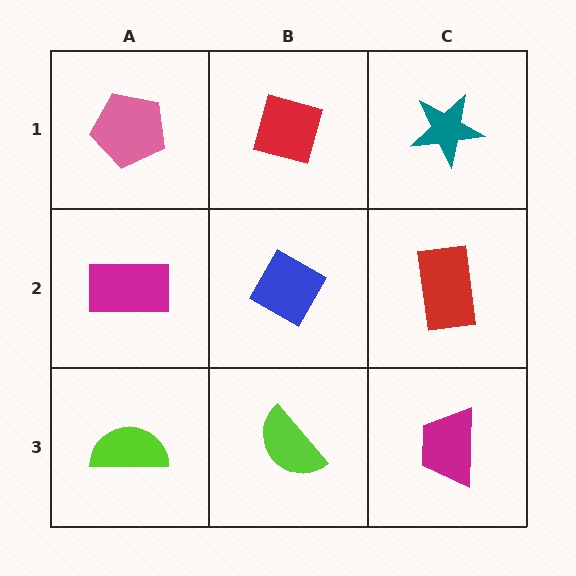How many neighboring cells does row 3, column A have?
2.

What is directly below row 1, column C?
A red rectangle.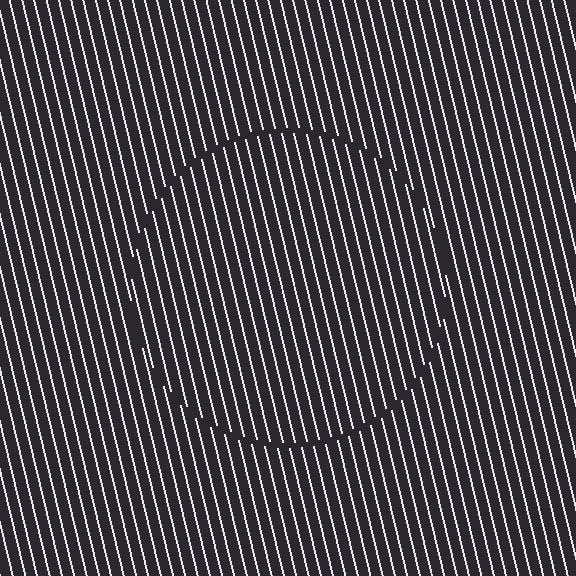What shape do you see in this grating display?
An illusory circle. The interior of the shape contains the same grating, shifted by half a period — the contour is defined by the phase discontinuity where line-ends from the inner and outer gratings abut.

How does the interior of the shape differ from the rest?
The interior of the shape contains the same grating, shifted by half a period — the contour is defined by the phase discontinuity where line-ends from the inner and outer gratings abut.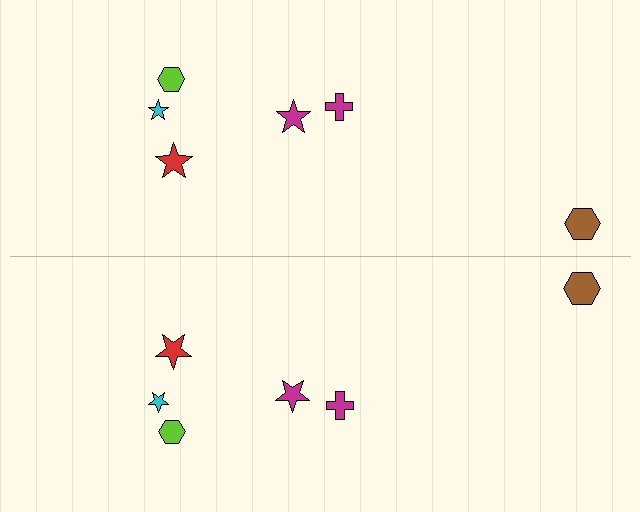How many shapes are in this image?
There are 12 shapes in this image.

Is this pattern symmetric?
Yes, this pattern has bilateral (reflection) symmetry.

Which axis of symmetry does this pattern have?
The pattern has a horizontal axis of symmetry running through the center of the image.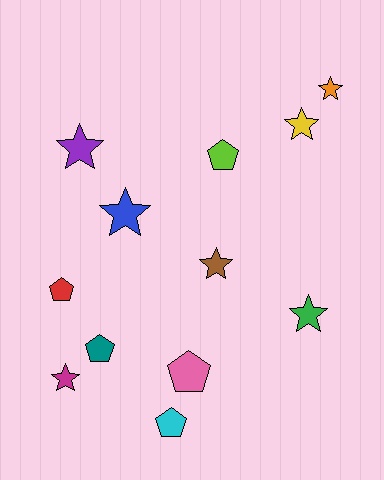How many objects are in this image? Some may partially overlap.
There are 12 objects.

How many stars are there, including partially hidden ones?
There are 7 stars.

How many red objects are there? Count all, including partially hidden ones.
There is 1 red object.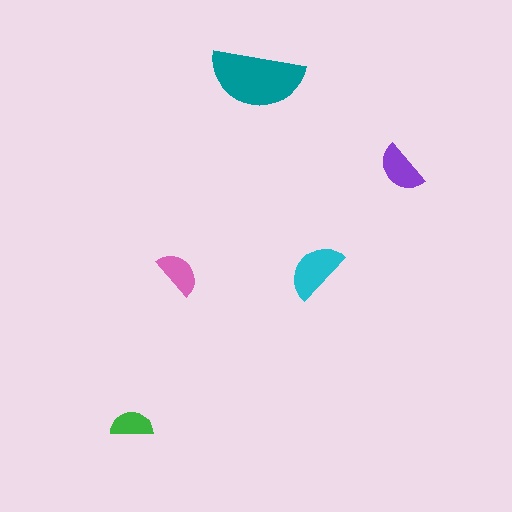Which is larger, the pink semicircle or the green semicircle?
The pink one.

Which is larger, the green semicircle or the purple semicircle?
The purple one.